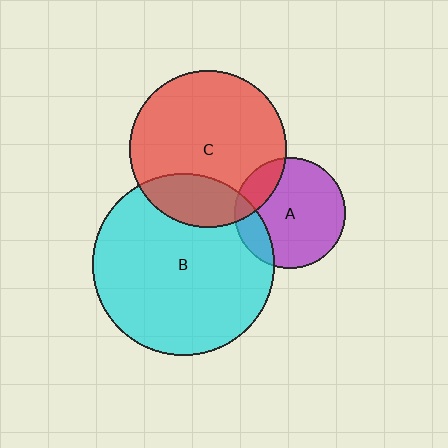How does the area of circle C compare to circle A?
Approximately 2.0 times.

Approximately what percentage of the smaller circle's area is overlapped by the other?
Approximately 15%.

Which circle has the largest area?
Circle B (cyan).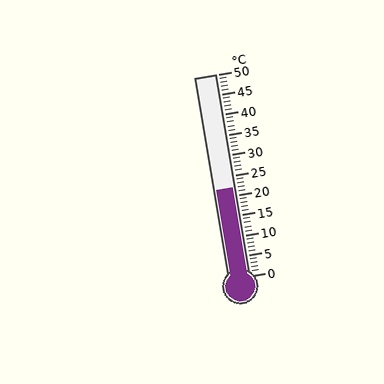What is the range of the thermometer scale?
The thermometer scale ranges from 0°C to 50°C.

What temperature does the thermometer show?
The thermometer shows approximately 22°C.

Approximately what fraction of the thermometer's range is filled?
The thermometer is filled to approximately 45% of its range.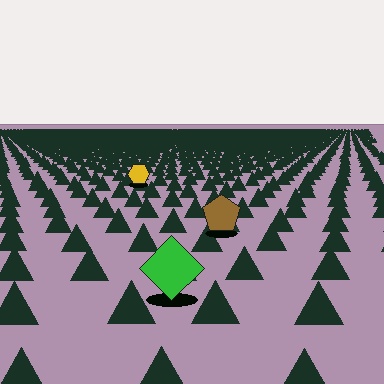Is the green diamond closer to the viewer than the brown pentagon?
Yes. The green diamond is closer — you can tell from the texture gradient: the ground texture is coarser near it.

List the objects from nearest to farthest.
From nearest to farthest: the green diamond, the brown pentagon, the yellow hexagon.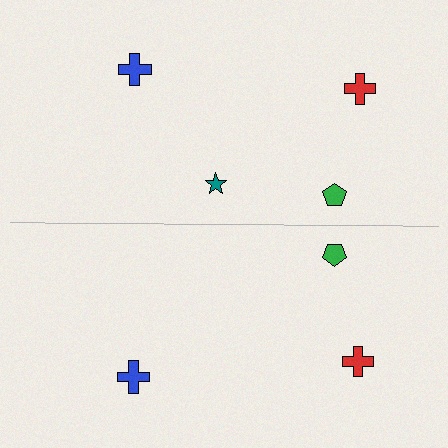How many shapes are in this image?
There are 7 shapes in this image.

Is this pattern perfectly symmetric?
No, the pattern is not perfectly symmetric. A teal star is missing from the bottom side.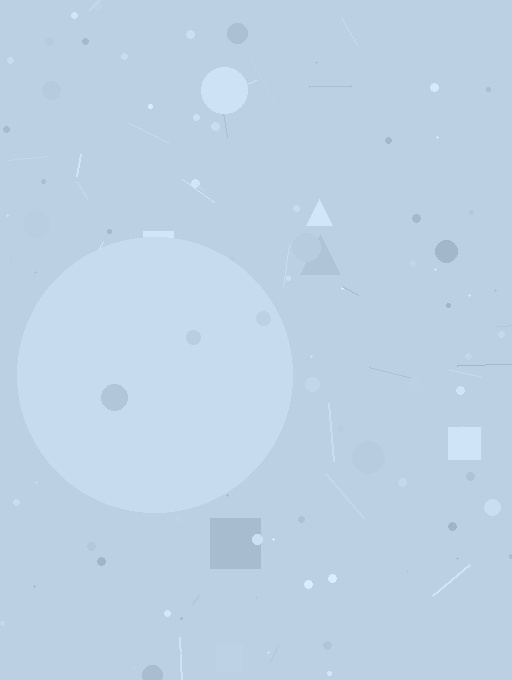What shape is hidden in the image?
A circle is hidden in the image.